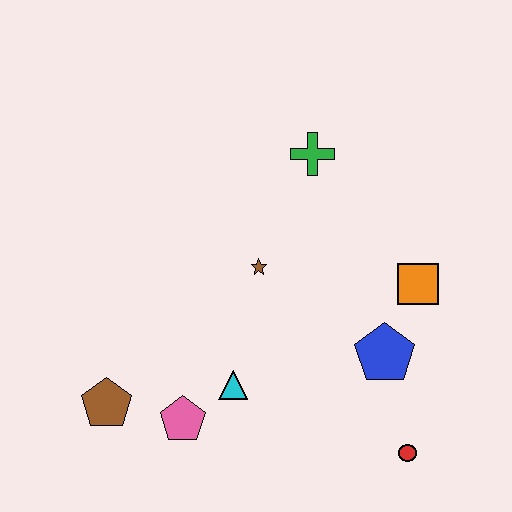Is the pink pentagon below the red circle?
No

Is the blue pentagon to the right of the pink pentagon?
Yes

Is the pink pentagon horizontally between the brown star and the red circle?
No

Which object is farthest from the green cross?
The brown pentagon is farthest from the green cross.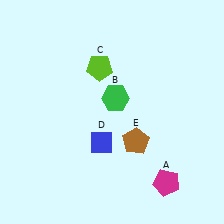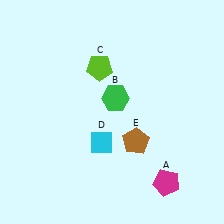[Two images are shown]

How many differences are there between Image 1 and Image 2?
There is 1 difference between the two images.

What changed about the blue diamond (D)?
In Image 1, D is blue. In Image 2, it changed to cyan.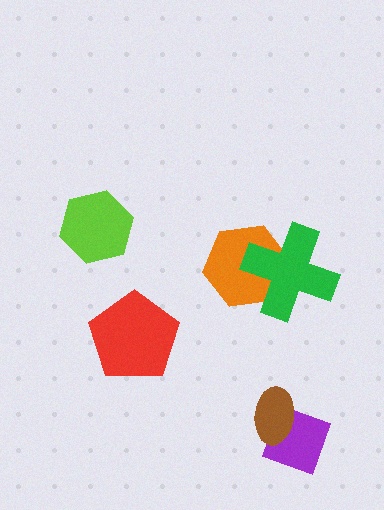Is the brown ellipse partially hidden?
No, no other shape covers it.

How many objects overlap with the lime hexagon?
0 objects overlap with the lime hexagon.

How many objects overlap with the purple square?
1 object overlaps with the purple square.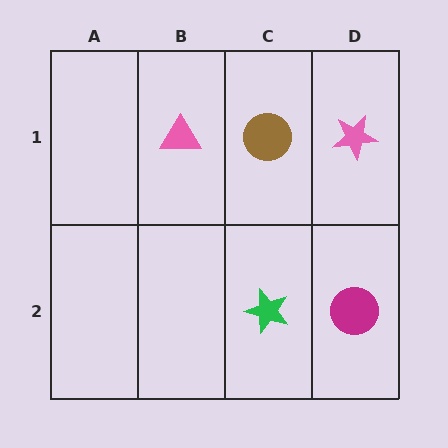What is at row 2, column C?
A green star.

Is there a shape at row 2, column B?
No, that cell is empty.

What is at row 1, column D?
A pink star.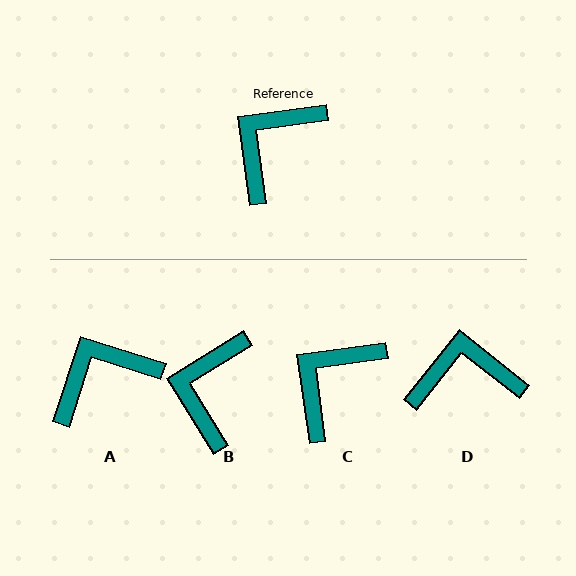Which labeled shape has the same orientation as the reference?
C.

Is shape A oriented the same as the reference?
No, it is off by about 26 degrees.